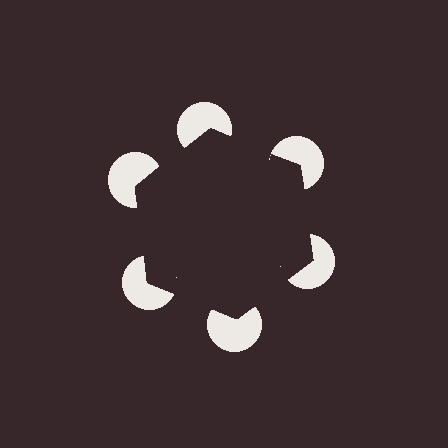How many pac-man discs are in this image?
There are 6 — one at each vertex of the illusory hexagon.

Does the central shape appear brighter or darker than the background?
It typically appears slightly darker than the background, even though no actual brightness change is drawn.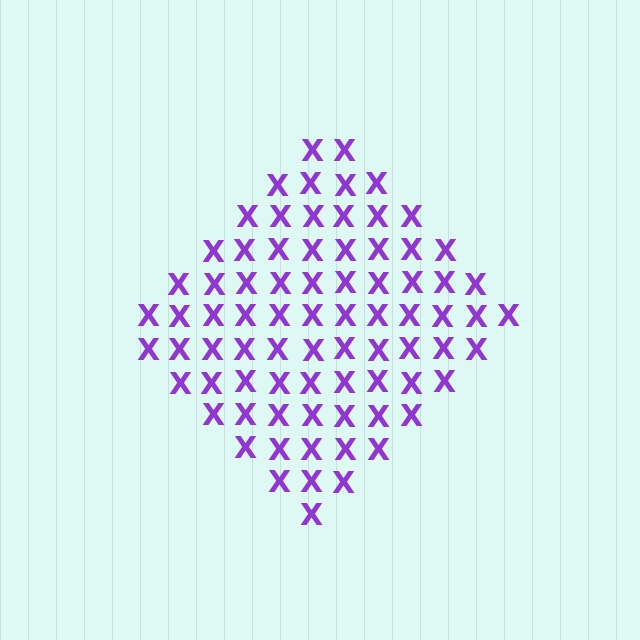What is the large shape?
The large shape is a diamond.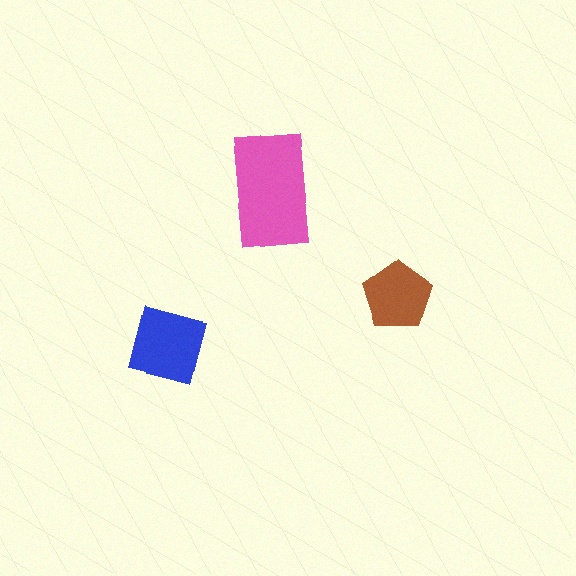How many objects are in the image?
There are 3 objects in the image.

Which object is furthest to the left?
The blue square is leftmost.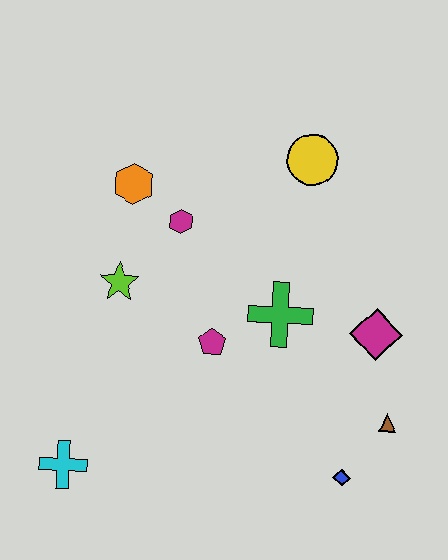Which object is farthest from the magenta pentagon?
The yellow circle is farthest from the magenta pentagon.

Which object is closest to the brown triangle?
The blue diamond is closest to the brown triangle.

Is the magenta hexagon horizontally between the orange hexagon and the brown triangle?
Yes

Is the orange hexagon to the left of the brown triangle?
Yes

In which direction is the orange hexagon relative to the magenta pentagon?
The orange hexagon is above the magenta pentagon.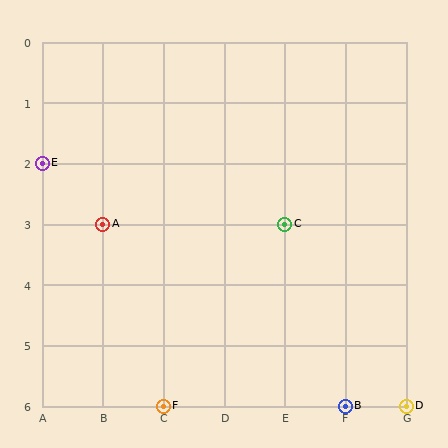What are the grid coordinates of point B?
Point B is at grid coordinates (F, 6).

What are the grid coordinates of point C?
Point C is at grid coordinates (E, 3).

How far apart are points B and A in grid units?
Points B and A are 4 columns and 3 rows apart (about 5.0 grid units diagonally).